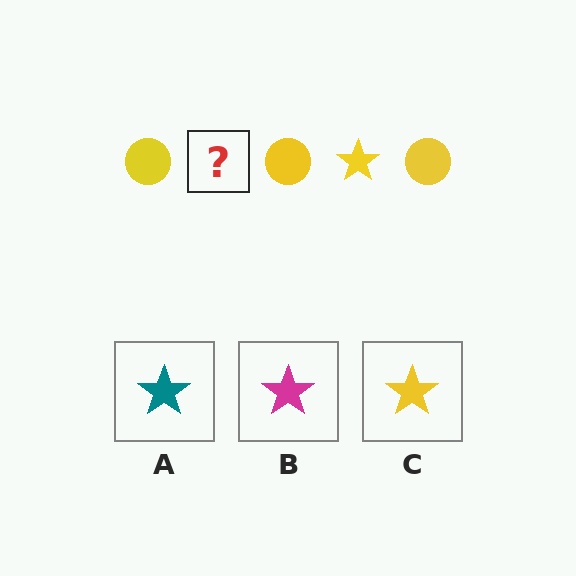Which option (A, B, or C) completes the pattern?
C.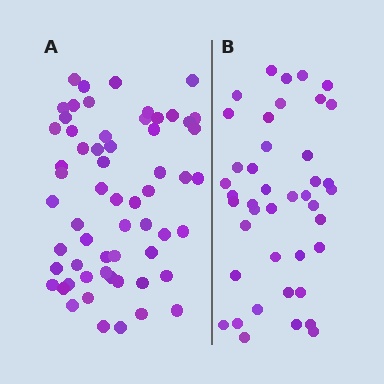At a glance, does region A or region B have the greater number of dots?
Region A (the left region) has more dots.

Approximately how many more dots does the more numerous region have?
Region A has approximately 20 more dots than region B.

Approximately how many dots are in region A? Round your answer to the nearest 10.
About 60 dots.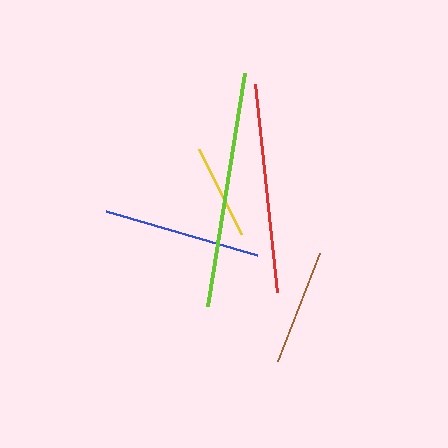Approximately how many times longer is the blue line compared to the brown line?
The blue line is approximately 1.4 times the length of the brown line.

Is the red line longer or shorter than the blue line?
The red line is longer than the blue line.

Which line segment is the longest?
The lime line is the longest at approximately 235 pixels.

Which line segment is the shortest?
The yellow line is the shortest at approximately 94 pixels.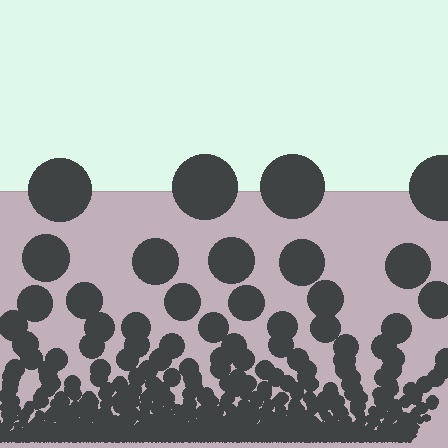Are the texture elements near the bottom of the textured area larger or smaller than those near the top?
Smaller. The gradient is inverted — elements near the bottom are smaller and denser.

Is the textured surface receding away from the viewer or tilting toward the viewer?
The surface appears to tilt toward the viewer. Texture elements get larger and sparser toward the top.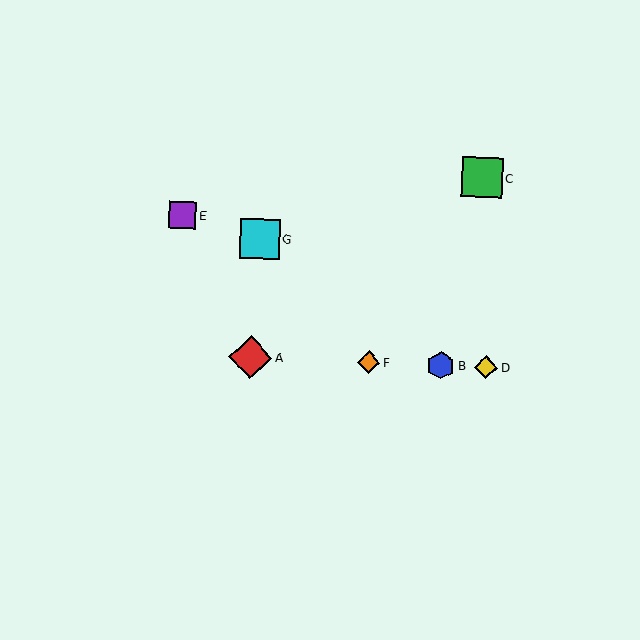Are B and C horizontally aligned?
No, B is at y≈365 and C is at y≈177.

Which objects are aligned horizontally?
Objects A, B, D, F are aligned horizontally.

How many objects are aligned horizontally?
4 objects (A, B, D, F) are aligned horizontally.